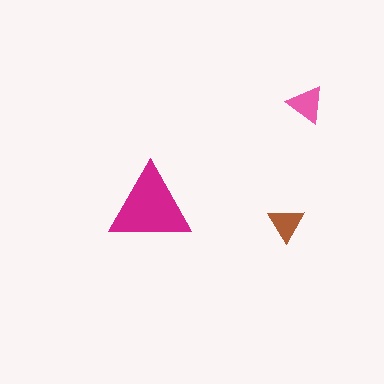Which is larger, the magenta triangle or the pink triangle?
The magenta one.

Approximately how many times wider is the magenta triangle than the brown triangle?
About 2.5 times wider.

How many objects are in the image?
There are 3 objects in the image.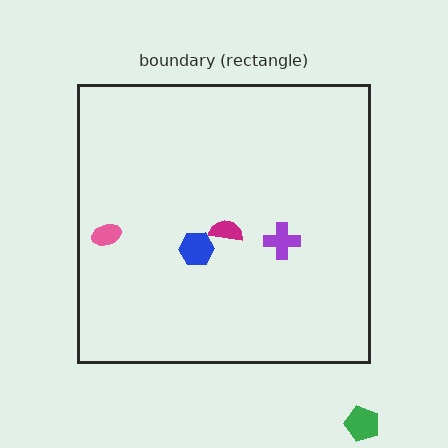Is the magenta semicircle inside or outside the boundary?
Inside.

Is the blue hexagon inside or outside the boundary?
Inside.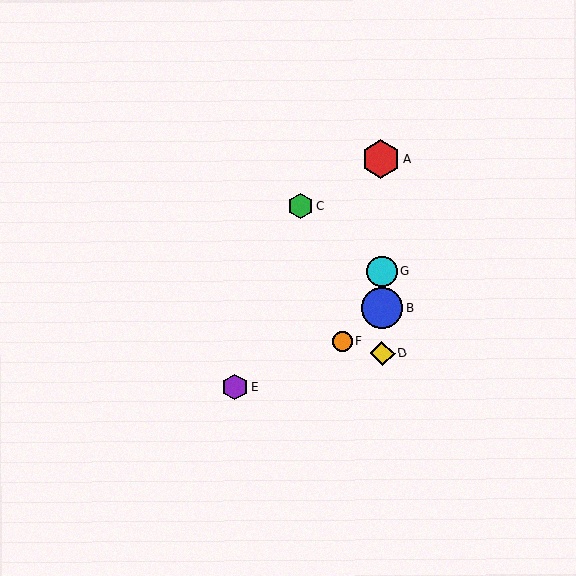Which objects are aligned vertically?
Objects A, B, D, G are aligned vertically.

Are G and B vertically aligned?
Yes, both are at x≈382.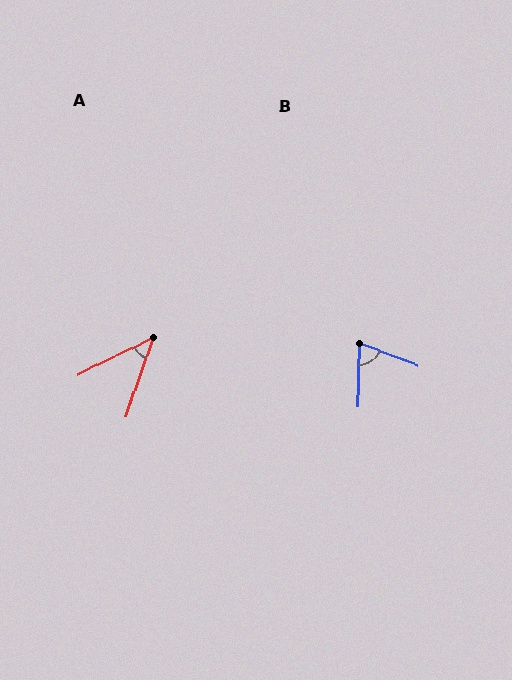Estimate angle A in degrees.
Approximately 45 degrees.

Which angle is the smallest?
A, at approximately 45 degrees.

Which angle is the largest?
B, at approximately 71 degrees.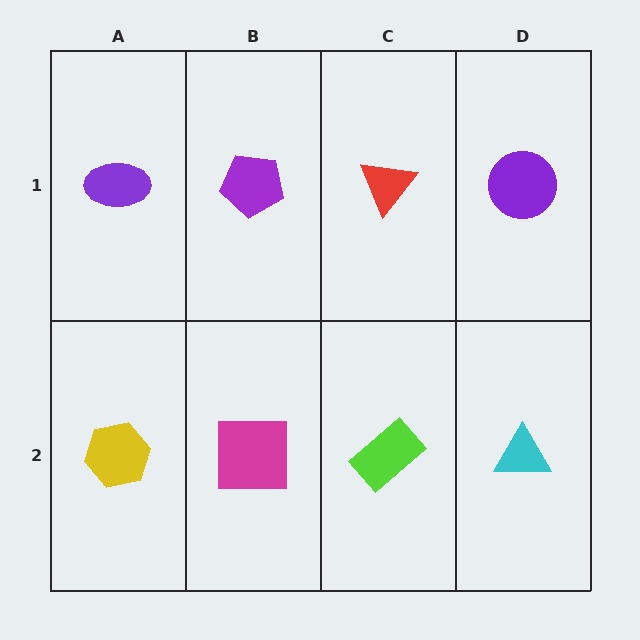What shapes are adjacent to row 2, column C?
A red triangle (row 1, column C), a magenta square (row 2, column B), a cyan triangle (row 2, column D).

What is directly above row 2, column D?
A purple circle.